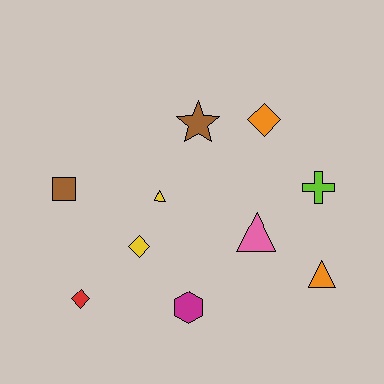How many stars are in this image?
There is 1 star.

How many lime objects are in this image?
There is 1 lime object.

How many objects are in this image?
There are 10 objects.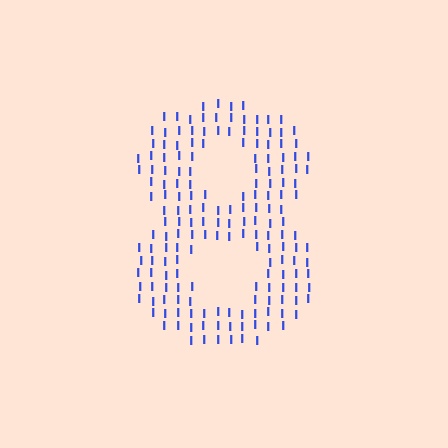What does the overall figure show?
The overall figure shows the digit 8.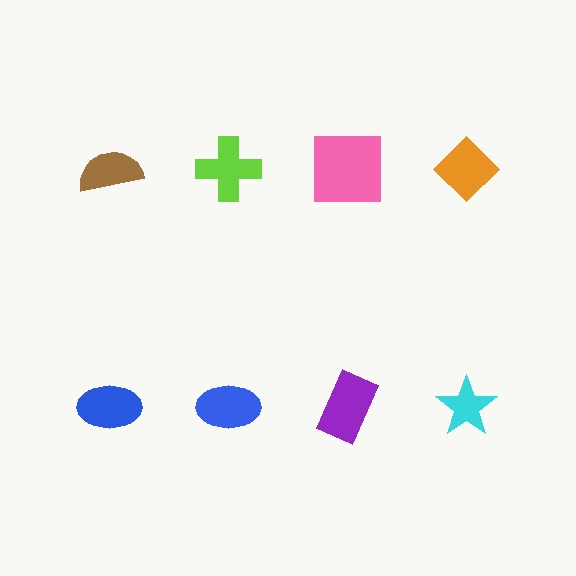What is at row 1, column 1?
A brown semicircle.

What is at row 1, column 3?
A pink square.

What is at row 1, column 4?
An orange diamond.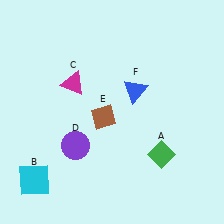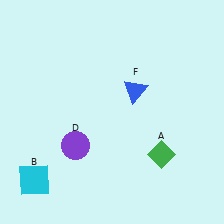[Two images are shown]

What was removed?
The magenta triangle (C), the brown diamond (E) were removed in Image 2.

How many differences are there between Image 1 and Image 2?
There are 2 differences between the two images.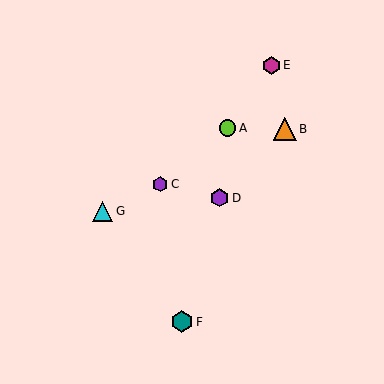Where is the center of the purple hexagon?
The center of the purple hexagon is at (220, 198).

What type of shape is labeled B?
Shape B is an orange triangle.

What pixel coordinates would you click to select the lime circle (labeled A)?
Click at (227, 128) to select the lime circle A.